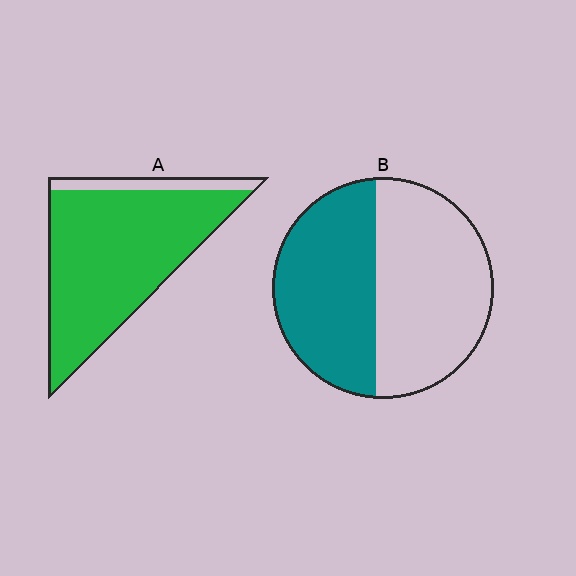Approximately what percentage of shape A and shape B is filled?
A is approximately 90% and B is approximately 45%.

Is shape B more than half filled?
No.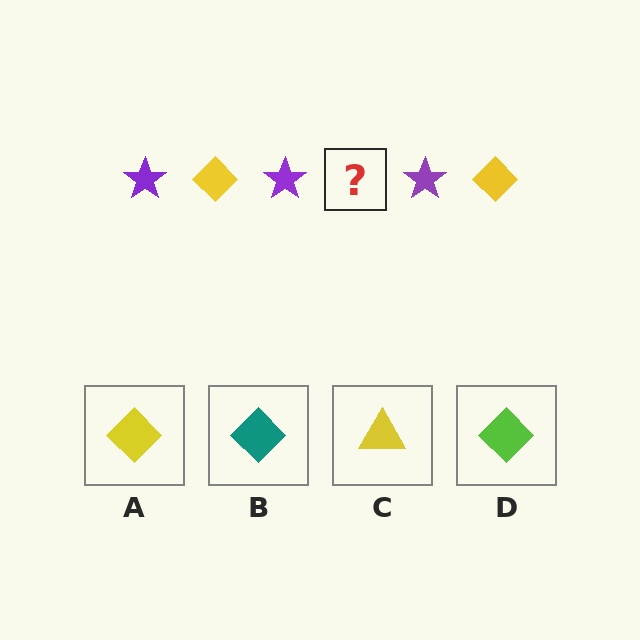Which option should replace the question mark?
Option A.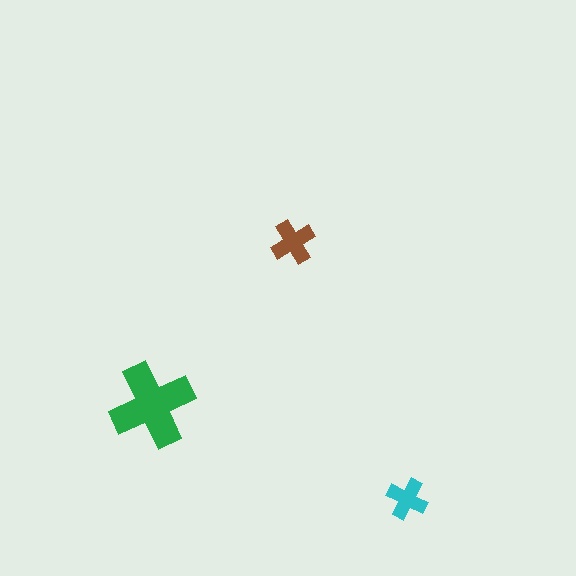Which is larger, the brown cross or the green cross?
The green one.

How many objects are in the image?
There are 3 objects in the image.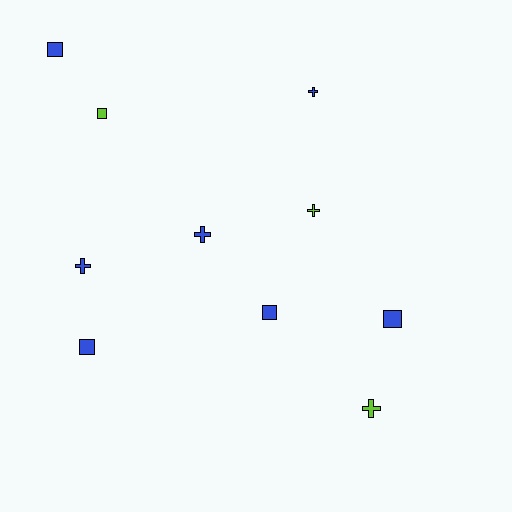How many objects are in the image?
There are 10 objects.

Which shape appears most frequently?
Cross, with 5 objects.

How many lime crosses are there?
There are 2 lime crosses.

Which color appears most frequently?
Blue, with 7 objects.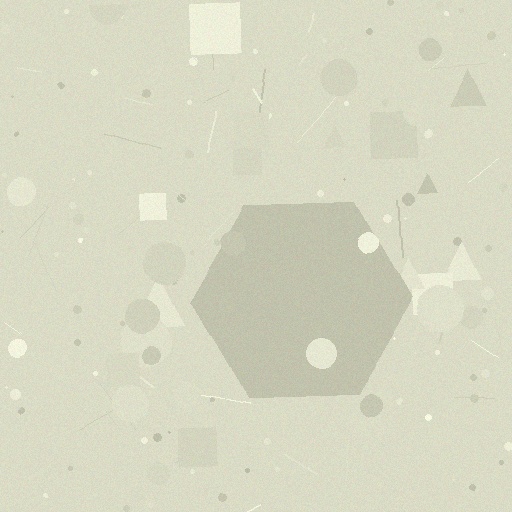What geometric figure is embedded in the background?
A hexagon is embedded in the background.